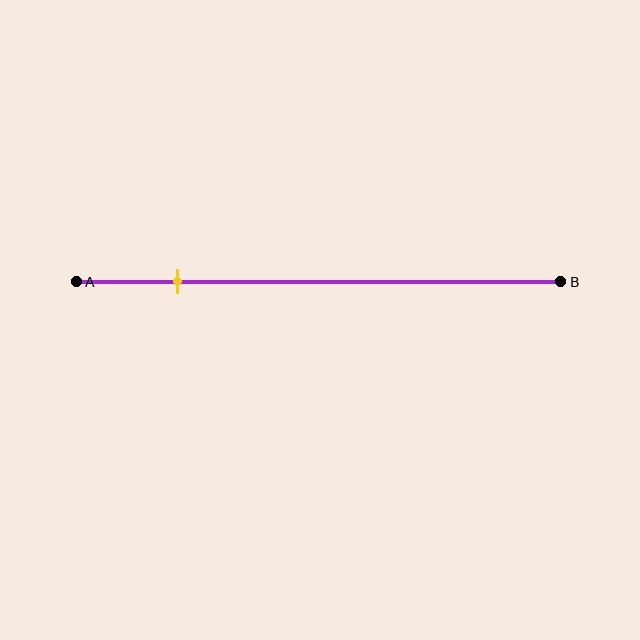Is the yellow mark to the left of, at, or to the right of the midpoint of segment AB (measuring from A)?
The yellow mark is to the left of the midpoint of segment AB.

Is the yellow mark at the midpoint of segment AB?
No, the mark is at about 20% from A, not at the 50% midpoint.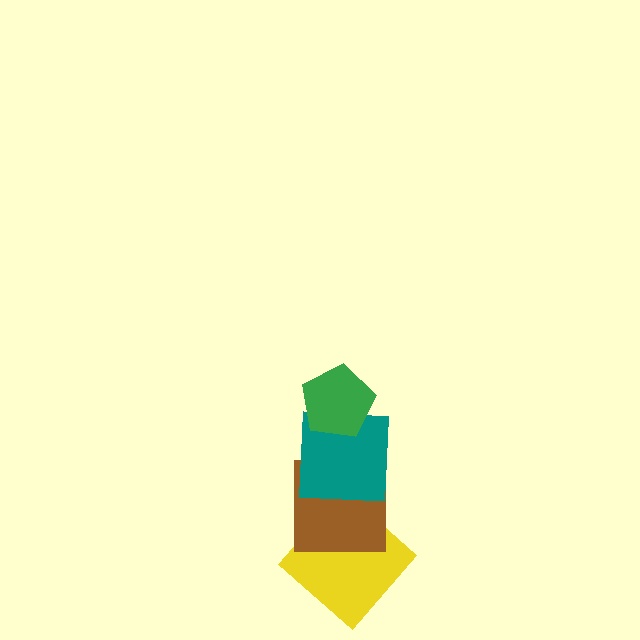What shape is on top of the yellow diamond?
The brown square is on top of the yellow diamond.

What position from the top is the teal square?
The teal square is 2nd from the top.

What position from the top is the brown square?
The brown square is 3rd from the top.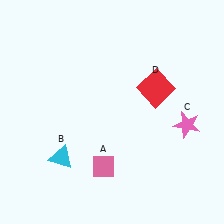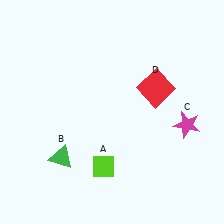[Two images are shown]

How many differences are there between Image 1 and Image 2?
There are 3 differences between the two images.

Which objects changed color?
A changed from pink to lime. B changed from cyan to green. C changed from pink to magenta.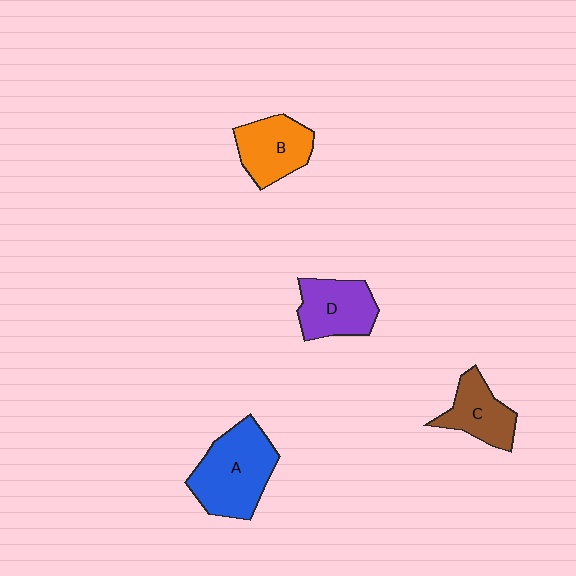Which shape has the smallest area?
Shape C (brown).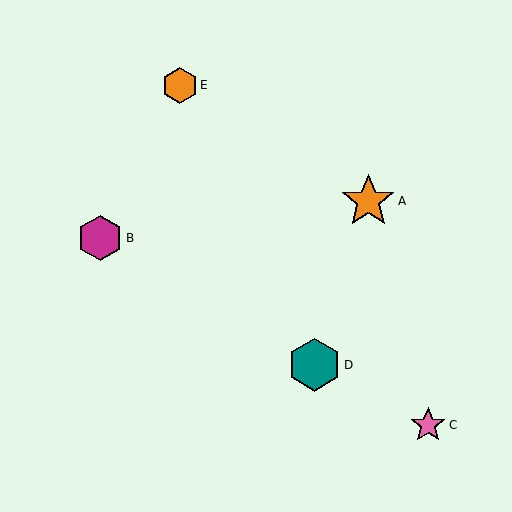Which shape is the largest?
The orange star (labeled A) is the largest.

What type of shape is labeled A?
Shape A is an orange star.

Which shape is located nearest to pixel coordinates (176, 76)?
The orange hexagon (labeled E) at (180, 85) is nearest to that location.